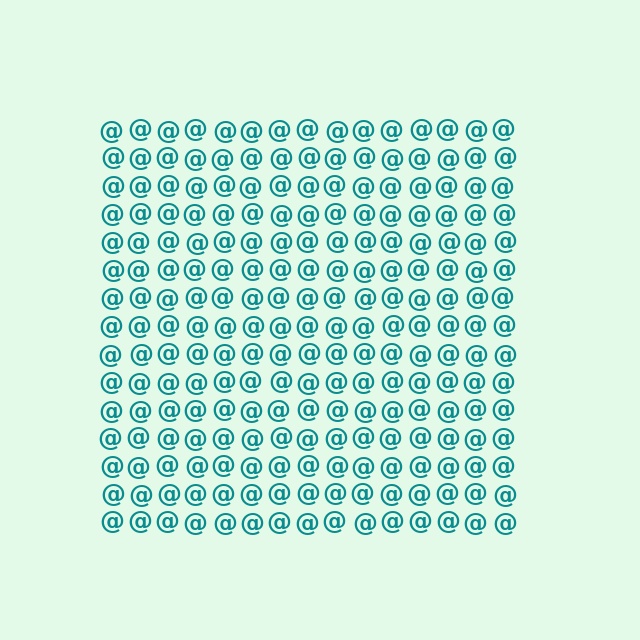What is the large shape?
The large shape is a square.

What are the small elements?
The small elements are at signs.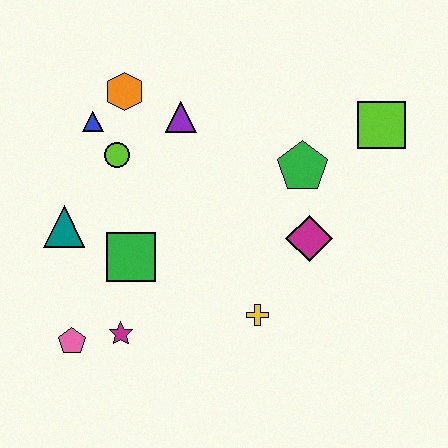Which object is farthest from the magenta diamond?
The pink pentagon is farthest from the magenta diamond.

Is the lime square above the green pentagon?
Yes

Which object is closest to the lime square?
The green pentagon is closest to the lime square.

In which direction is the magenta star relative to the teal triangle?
The magenta star is below the teal triangle.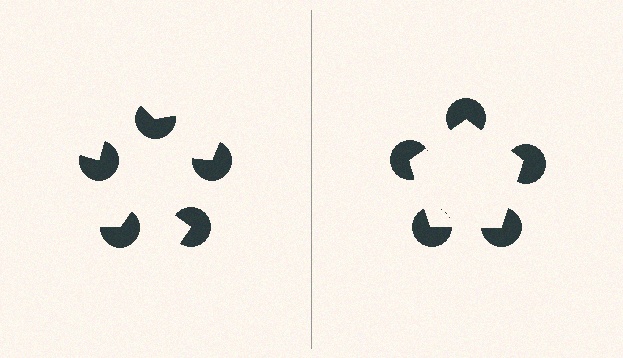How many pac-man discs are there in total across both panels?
10 — 5 on each side.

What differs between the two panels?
The pac-man discs are positioned identically on both sides; only the wedge orientations differ. On the right they align to a pentagon; on the left they are misaligned.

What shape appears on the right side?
An illusory pentagon.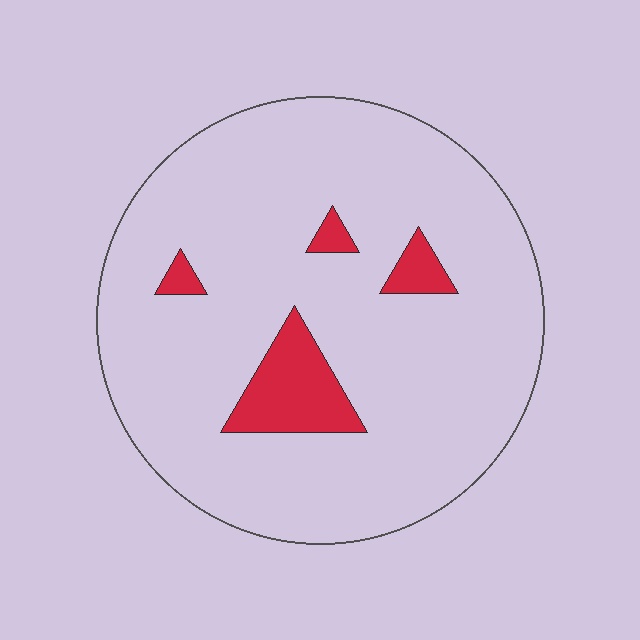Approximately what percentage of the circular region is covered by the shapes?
Approximately 10%.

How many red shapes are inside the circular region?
4.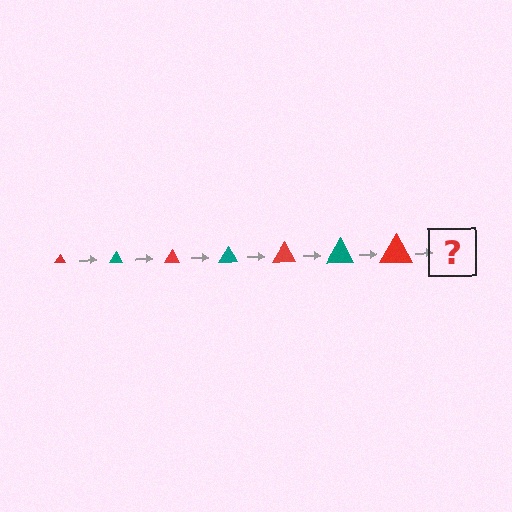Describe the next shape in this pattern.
It should be a teal triangle, larger than the previous one.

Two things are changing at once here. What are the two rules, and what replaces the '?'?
The two rules are that the triangle grows larger each step and the color cycles through red and teal. The '?' should be a teal triangle, larger than the previous one.